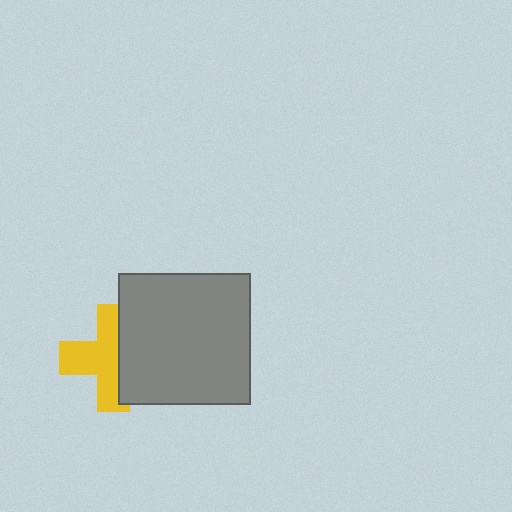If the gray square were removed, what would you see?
You would see the complete yellow cross.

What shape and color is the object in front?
The object in front is a gray square.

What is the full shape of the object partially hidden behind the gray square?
The partially hidden object is a yellow cross.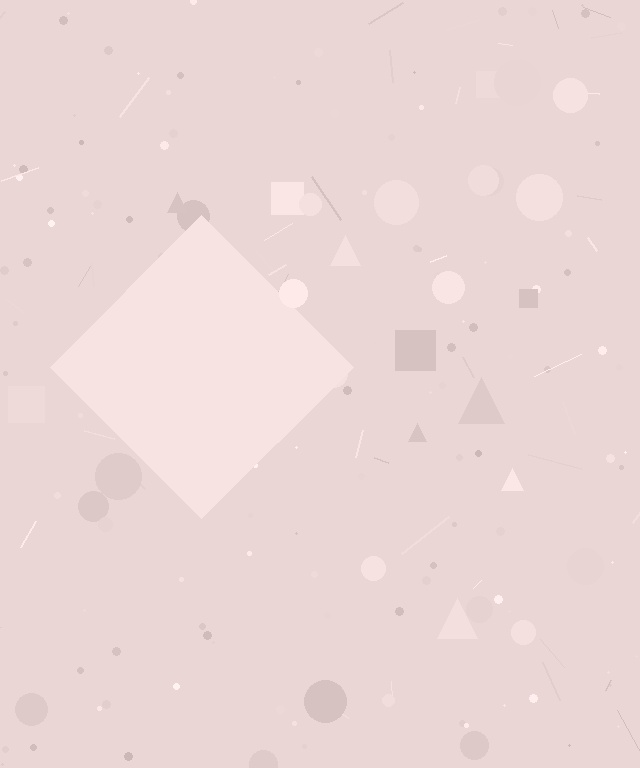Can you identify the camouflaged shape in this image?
The camouflaged shape is a diamond.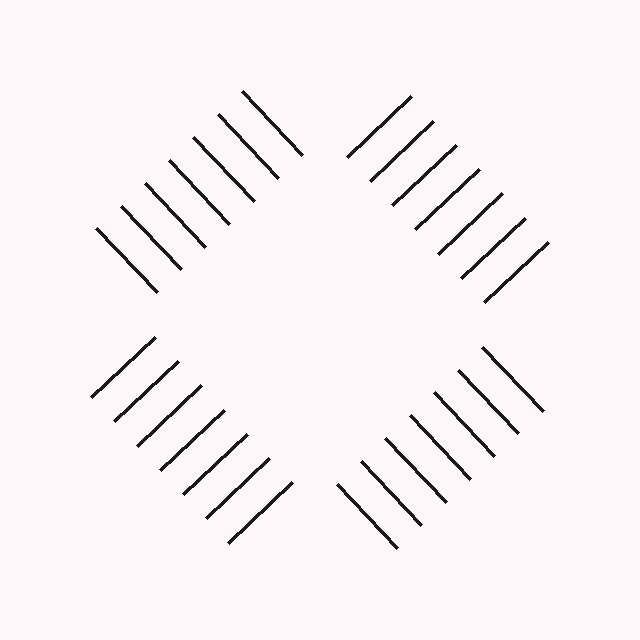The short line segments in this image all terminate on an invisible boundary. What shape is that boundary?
An illusory square — the line segments terminate on its edges but no continuous stroke is drawn.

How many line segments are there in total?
28 — 7 along each of the 4 edges.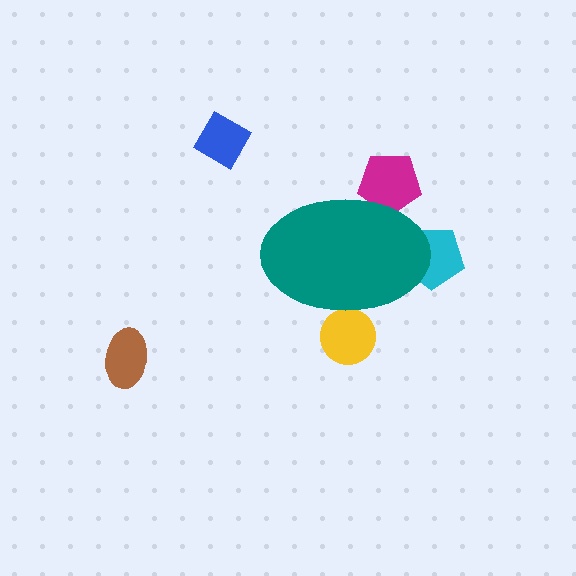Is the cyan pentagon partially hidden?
Yes, the cyan pentagon is partially hidden behind the teal ellipse.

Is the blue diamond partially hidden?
No, the blue diamond is fully visible.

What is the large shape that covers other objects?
A teal ellipse.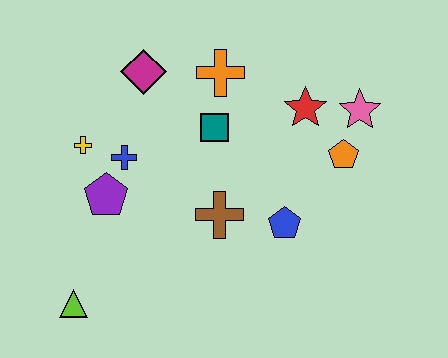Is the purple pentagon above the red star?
No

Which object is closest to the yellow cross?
The blue cross is closest to the yellow cross.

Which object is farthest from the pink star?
The lime triangle is farthest from the pink star.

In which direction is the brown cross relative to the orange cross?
The brown cross is below the orange cross.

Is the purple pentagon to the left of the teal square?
Yes